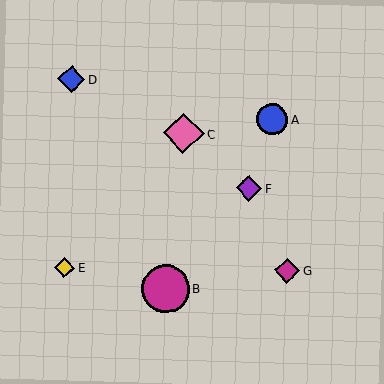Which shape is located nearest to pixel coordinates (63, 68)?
The blue diamond (labeled D) at (71, 79) is nearest to that location.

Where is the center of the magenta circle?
The center of the magenta circle is at (165, 289).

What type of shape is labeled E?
Shape E is a yellow diamond.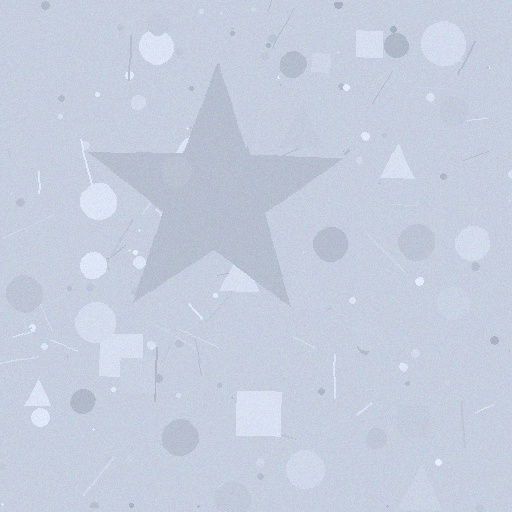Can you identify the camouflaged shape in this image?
The camouflaged shape is a star.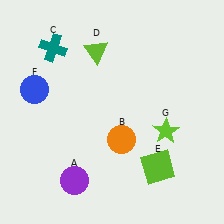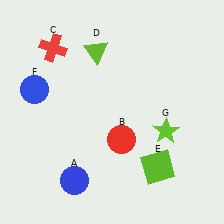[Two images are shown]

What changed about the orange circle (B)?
In Image 1, B is orange. In Image 2, it changed to red.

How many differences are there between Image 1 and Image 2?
There are 3 differences between the two images.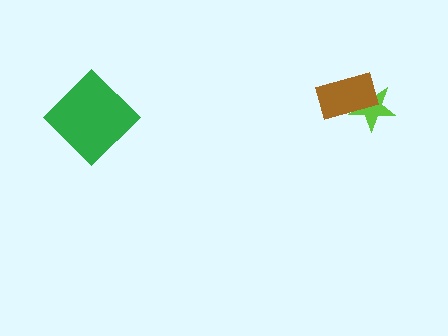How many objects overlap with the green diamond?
0 objects overlap with the green diamond.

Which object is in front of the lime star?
The brown rectangle is in front of the lime star.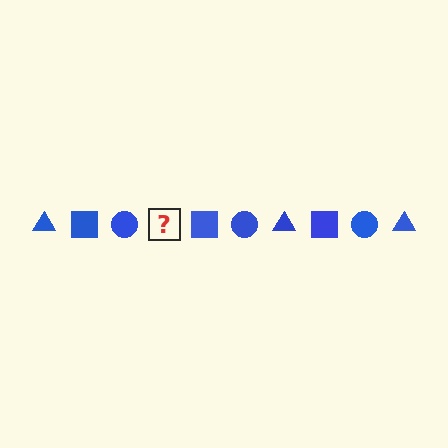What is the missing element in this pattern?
The missing element is a blue triangle.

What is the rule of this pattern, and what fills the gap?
The rule is that the pattern cycles through triangle, square, circle shapes in blue. The gap should be filled with a blue triangle.